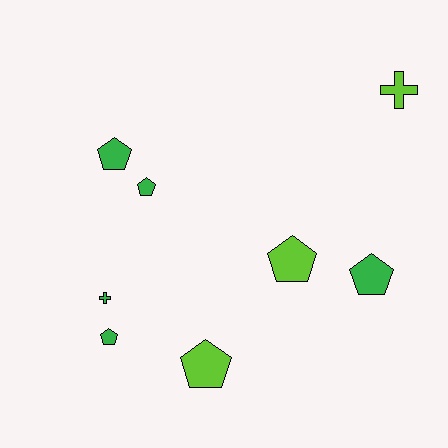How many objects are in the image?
There are 8 objects.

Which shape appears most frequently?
Pentagon, with 6 objects.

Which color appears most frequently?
Green, with 5 objects.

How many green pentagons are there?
There are 4 green pentagons.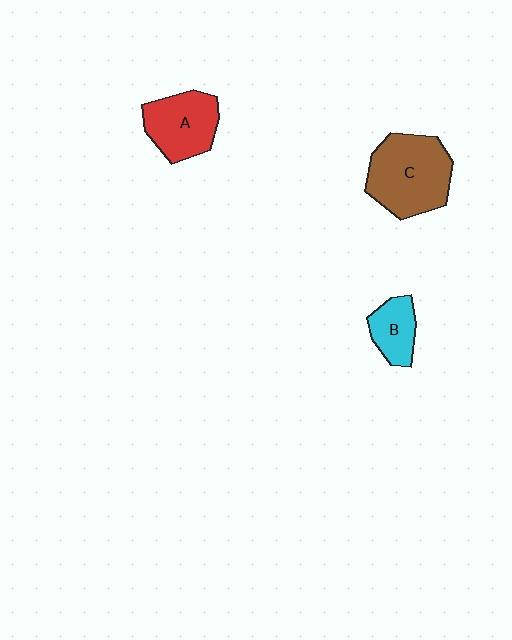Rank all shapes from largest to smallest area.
From largest to smallest: C (brown), A (red), B (cyan).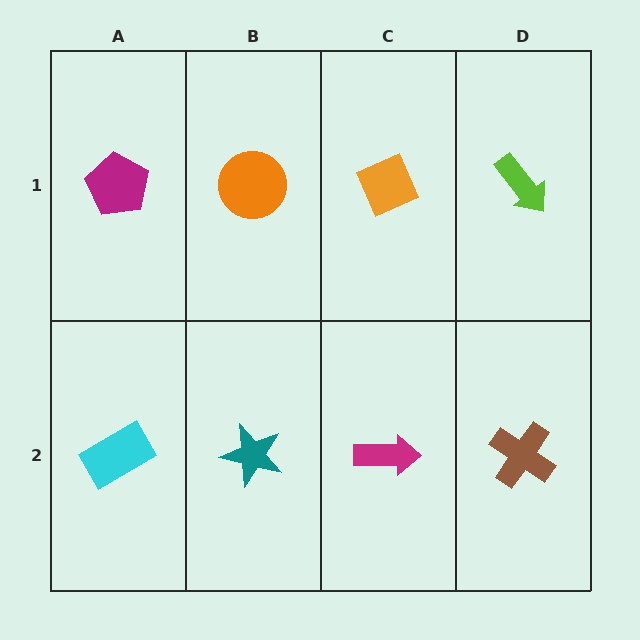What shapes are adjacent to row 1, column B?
A teal star (row 2, column B), a magenta pentagon (row 1, column A), an orange diamond (row 1, column C).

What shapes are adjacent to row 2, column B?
An orange circle (row 1, column B), a cyan rectangle (row 2, column A), a magenta arrow (row 2, column C).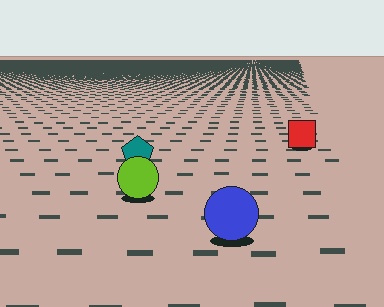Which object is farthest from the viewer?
The red square is farthest from the viewer. It appears smaller and the ground texture around it is denser.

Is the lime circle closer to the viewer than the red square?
Yes. The lime circle is closer — you can tell from the texture gradient: the ground texture is coarser near it.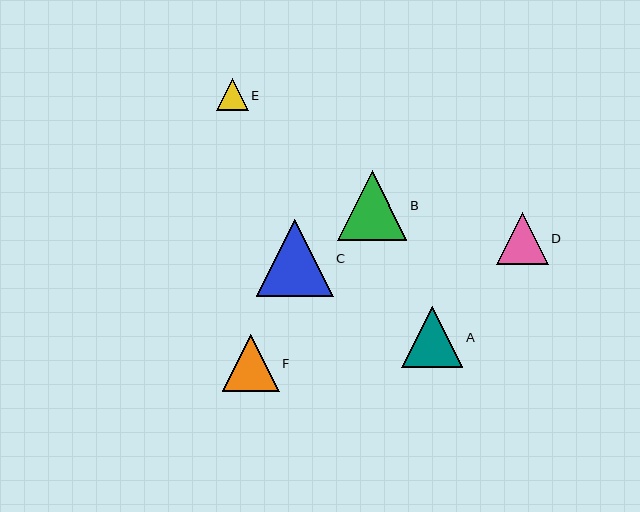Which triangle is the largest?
Triangle C is the largest with a size of approximately 77 pixels.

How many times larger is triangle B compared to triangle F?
Triangle B is approximately 1.2 times the size of triangle F.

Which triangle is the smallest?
Triangle E is the smallest with a size of approximately 32 pixels.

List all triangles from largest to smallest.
From largest to smallest: C, B, A, F, D, E.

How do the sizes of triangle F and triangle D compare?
Triangle F and triangle D are approximately the same size.